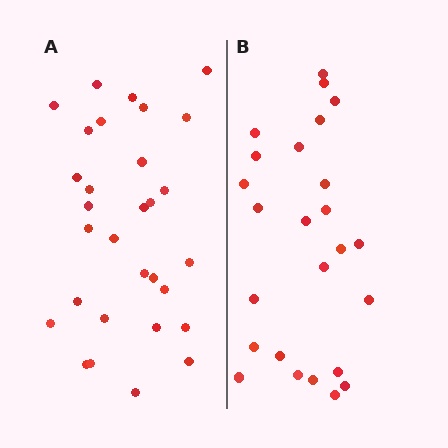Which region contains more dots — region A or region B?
Region A (the left region) has more dots.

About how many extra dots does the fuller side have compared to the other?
Region A has about 5 more dots than region B.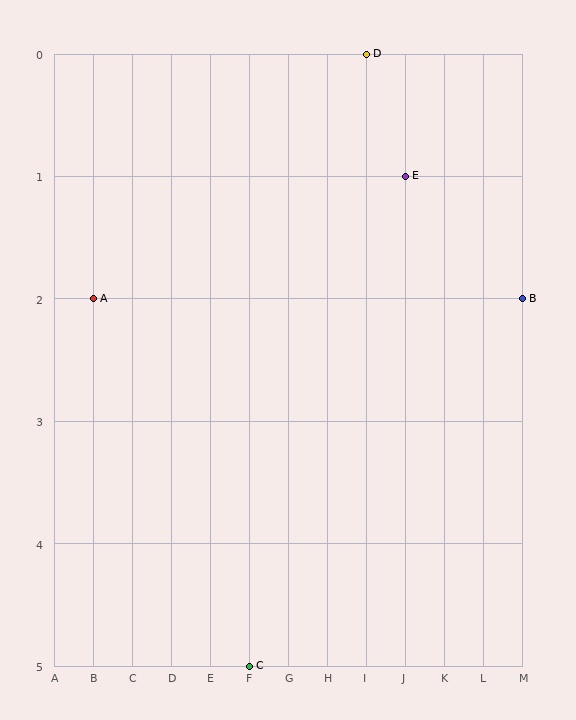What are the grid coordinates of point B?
Point B is at grid coordinates (M, 2).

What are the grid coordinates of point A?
Point A is at grid coordinates (B, 2).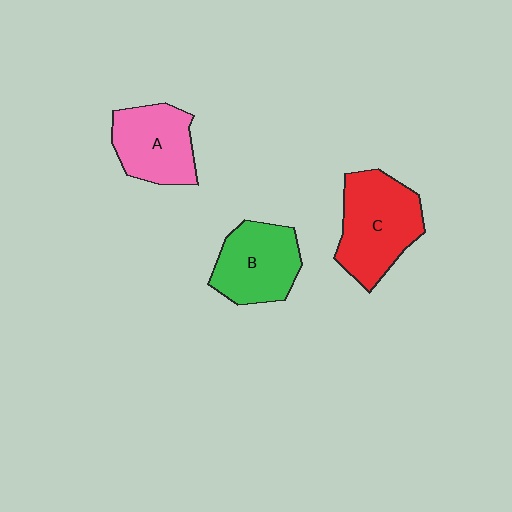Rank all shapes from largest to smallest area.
From largest to smallest: C (red), B (green), A (pink).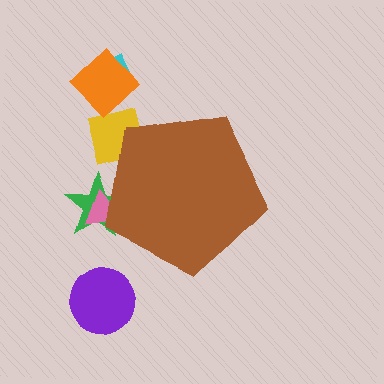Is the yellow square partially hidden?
Yes, the yellow square is partially hidden behind the brown pentagon.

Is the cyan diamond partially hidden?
No, the cyan diamond is fully visible.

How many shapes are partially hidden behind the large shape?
3 shapes are partially hidden.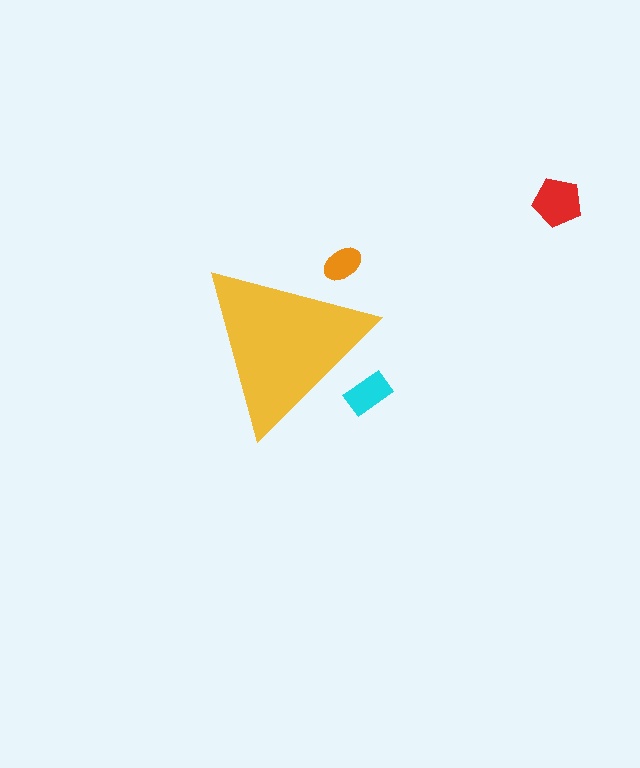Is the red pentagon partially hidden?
No, the red pentagon is fully visible.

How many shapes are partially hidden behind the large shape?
2 shapes are partially hidden.